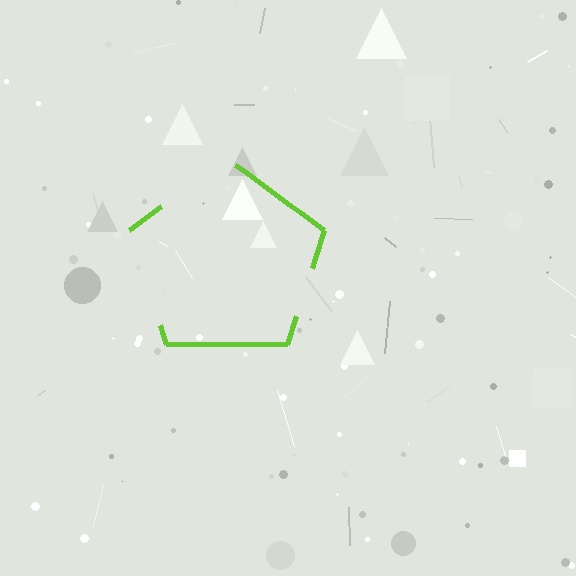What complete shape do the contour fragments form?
The contour fragments form a pentagon.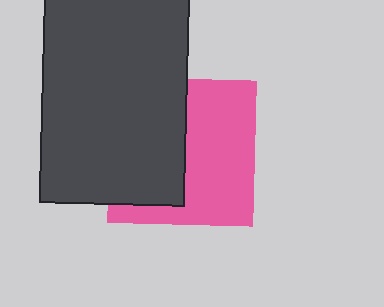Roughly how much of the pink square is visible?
About half of it is visible (roughly 54%).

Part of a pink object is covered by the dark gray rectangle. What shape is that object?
It is a square.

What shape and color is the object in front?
The object in front is a dark gray rectangle.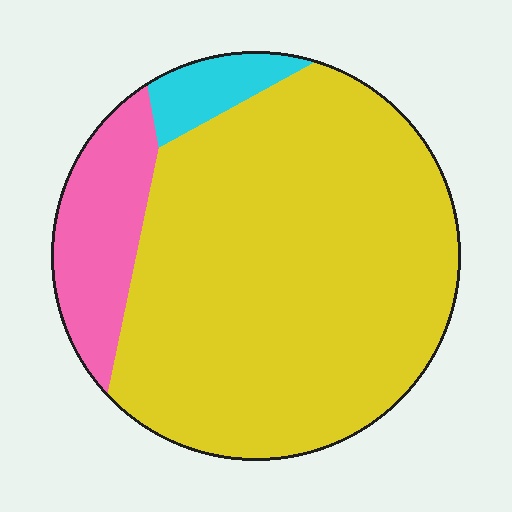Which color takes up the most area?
Yellow, at roughly 80%.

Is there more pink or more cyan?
Pink.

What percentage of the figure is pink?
Pink covers about 15% of the figure.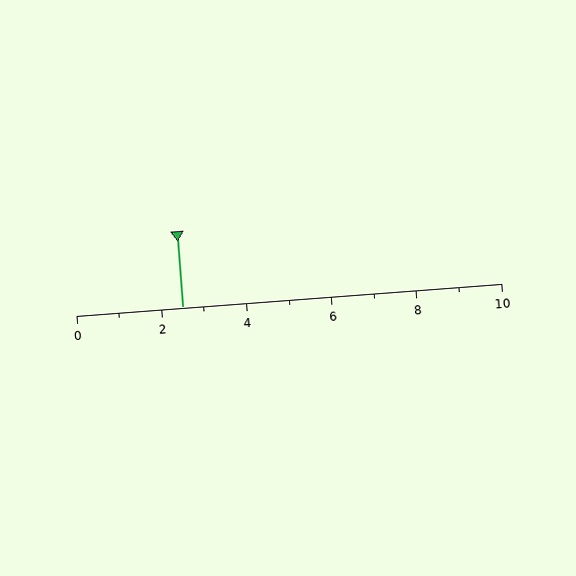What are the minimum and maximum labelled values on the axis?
The axis runs from 0 to 10.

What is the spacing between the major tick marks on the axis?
The major ticks are spaced 2 apart.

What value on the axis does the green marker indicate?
The marker indicates approximately 2.5.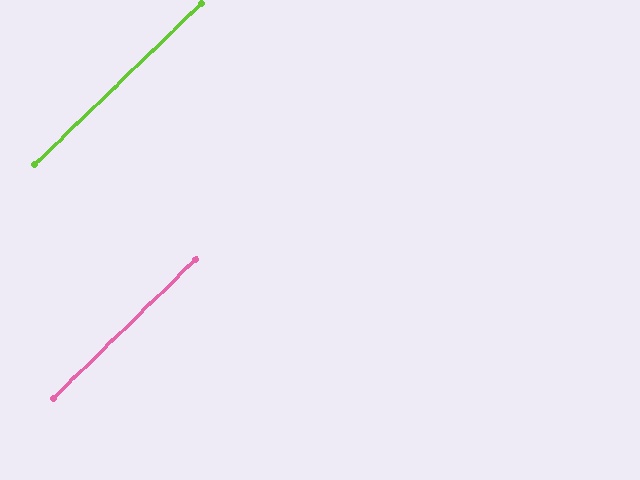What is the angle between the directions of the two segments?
Approximately 1 degree.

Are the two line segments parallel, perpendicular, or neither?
Parallel — their directions differ by only 0.5°.